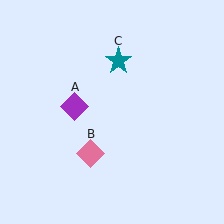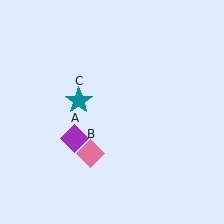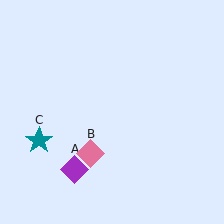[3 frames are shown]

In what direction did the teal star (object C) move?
The teal star (object C) moved down and to the left.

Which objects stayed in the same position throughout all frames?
Pink diamond (object B) remained stationary.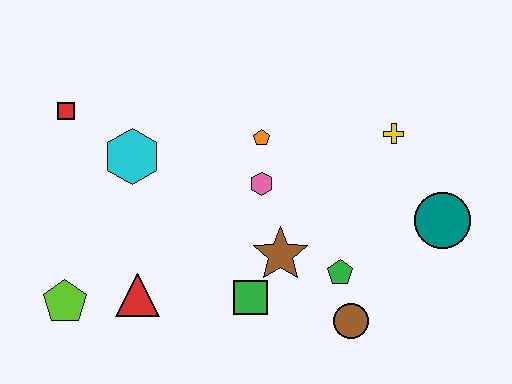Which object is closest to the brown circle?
The green pentagon is closest to the brown circle.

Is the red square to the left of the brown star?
Yes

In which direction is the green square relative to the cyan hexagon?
The green square is below the cyan hexagon.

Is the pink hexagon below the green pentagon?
No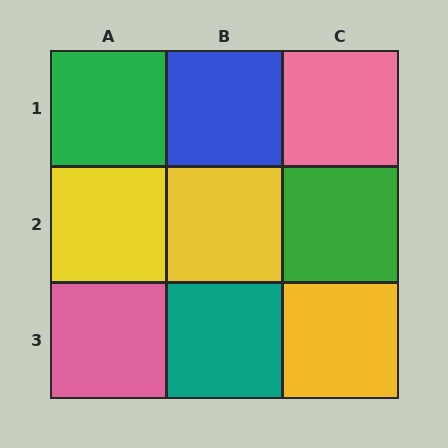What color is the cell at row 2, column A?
Yellow.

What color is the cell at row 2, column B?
Yellow.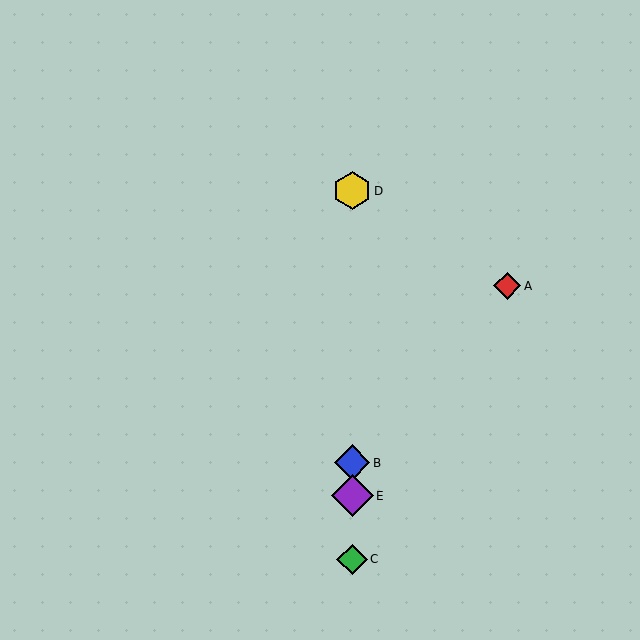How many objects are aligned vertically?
4 objects (B, C, D, E) are aligned vertically.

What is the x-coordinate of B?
Object B is at x≈352.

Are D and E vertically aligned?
Yes, both are at x≈352.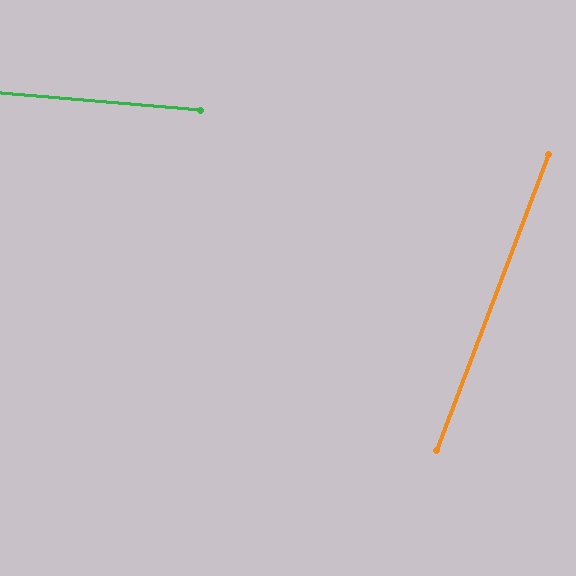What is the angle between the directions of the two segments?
Approximately 74 degrees.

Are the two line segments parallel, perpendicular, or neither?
Neither parallel nor perpendicular — they differ by about 74°.